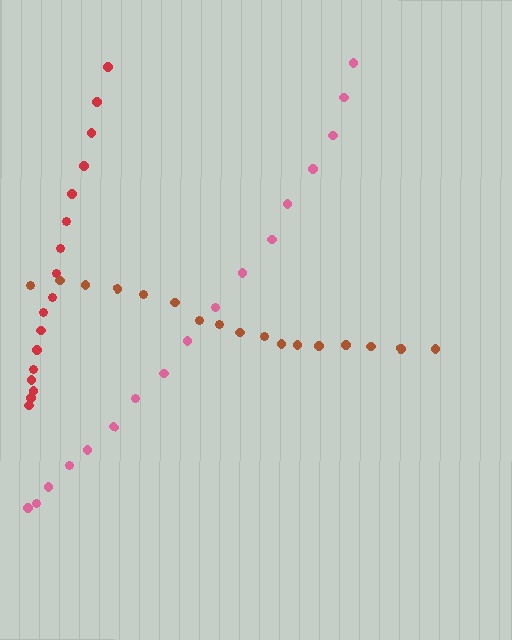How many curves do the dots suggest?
There are 3 distinct paths.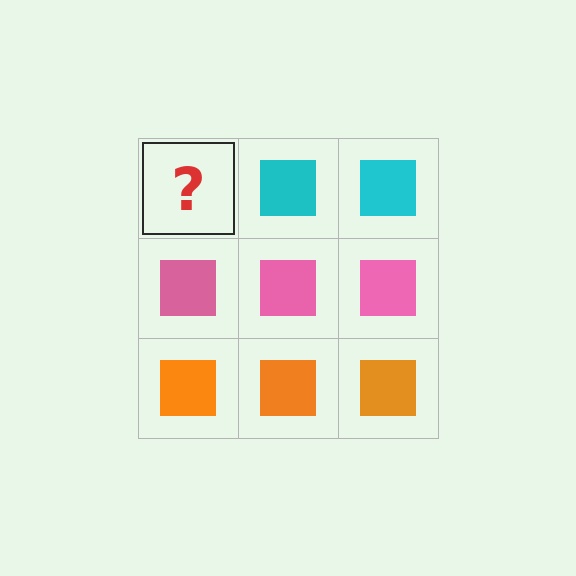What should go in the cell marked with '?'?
The missing cell should contain a cyan square.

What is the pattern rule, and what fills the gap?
The rule is that each row has a consistent color. The gap should be filled with a cyan square.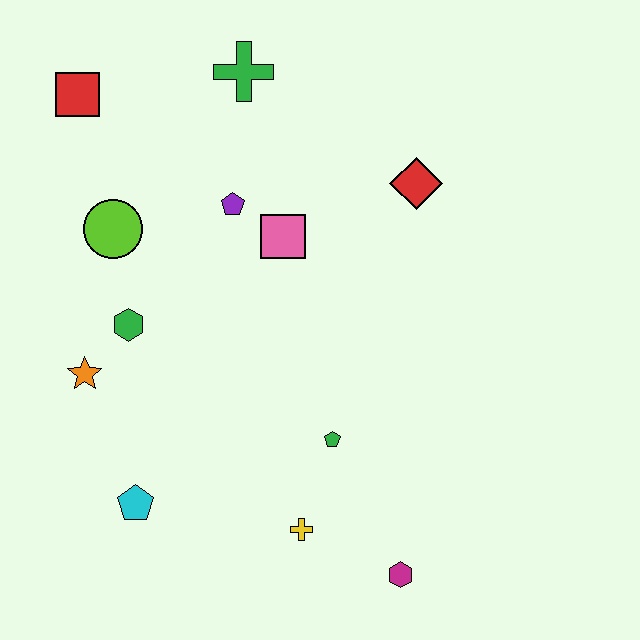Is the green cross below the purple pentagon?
No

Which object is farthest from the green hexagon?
The magenta hexagon is farthest from the green hexagon.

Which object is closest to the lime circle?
The green hexagon is closest to the lime circle.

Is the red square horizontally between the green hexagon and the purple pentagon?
No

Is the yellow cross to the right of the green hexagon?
Yes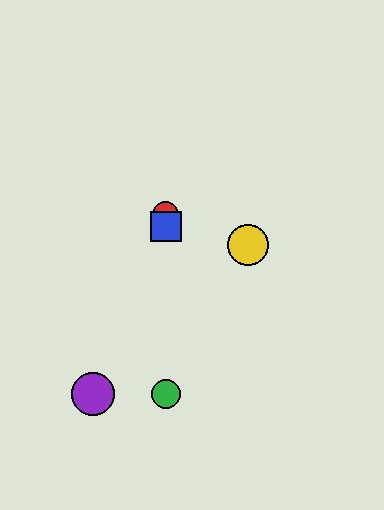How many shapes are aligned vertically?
3 shapes (the red circle, the blue square, the green circle) are aligned vertically.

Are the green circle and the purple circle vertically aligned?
No, the green circle is at x≈166 and the purple circle is at x≈93.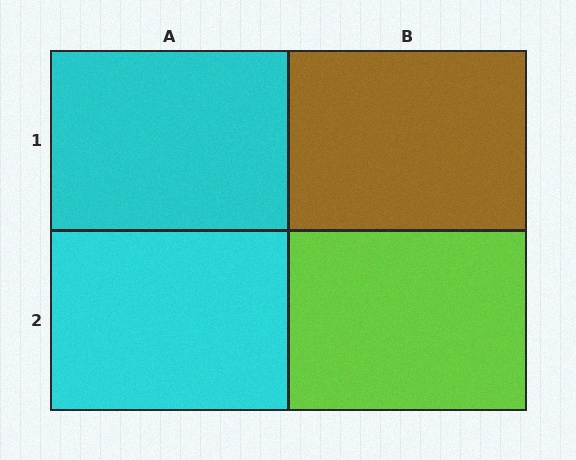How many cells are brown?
1 cell is brown.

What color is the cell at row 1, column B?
Brown.